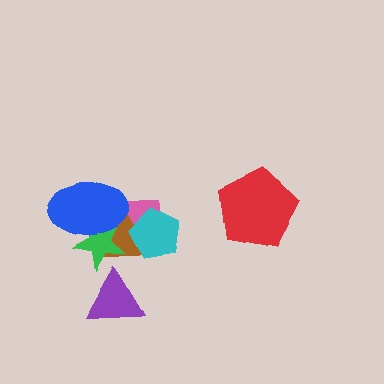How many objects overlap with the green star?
3 objects overlap with the green star.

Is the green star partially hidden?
Yes, it is partially covered by another shape.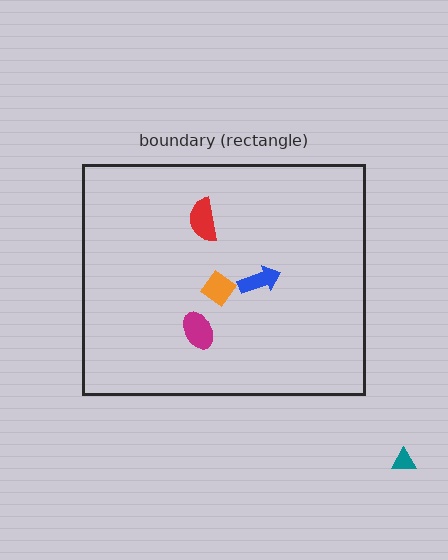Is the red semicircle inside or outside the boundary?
Inside.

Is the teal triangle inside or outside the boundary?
Outside.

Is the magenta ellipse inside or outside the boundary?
Inside.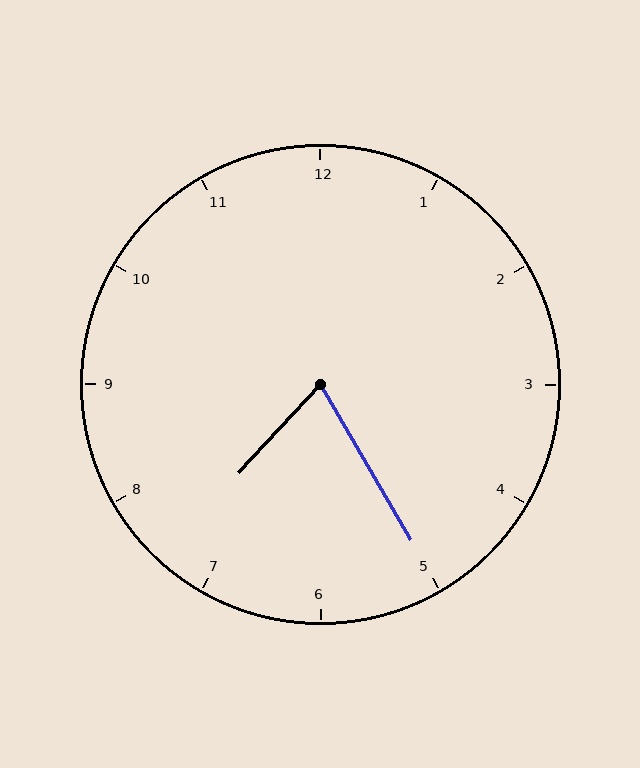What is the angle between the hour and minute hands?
Approximately 72 degrees.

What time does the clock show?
7:25.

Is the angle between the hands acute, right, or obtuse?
It is acute.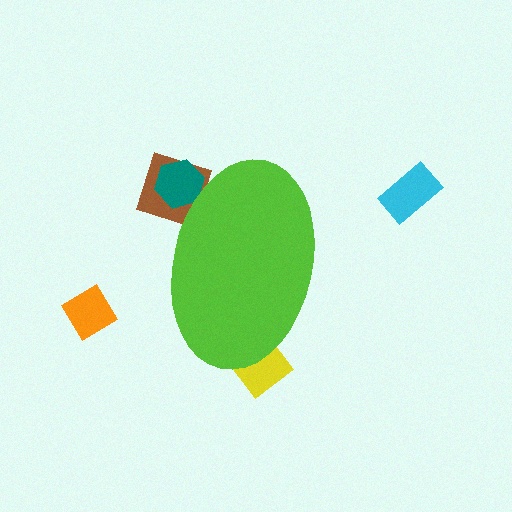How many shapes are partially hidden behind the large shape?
3 shapes are partially hidden.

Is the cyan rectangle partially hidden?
No, the cyan rectangle is fully visible.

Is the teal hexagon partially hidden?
Yes, the teal hexagon is partially hidden behind the lime ellipse.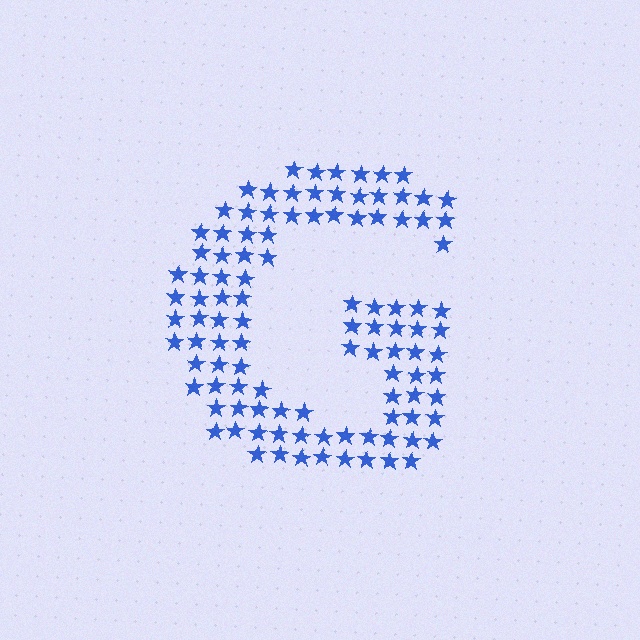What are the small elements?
The small elements are stars.